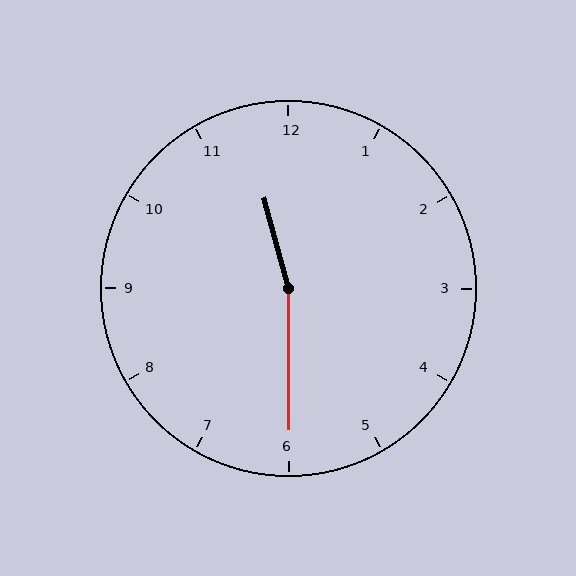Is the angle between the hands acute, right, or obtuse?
It is obtuse.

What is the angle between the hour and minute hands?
Approximately 165 degrees.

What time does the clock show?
11:30.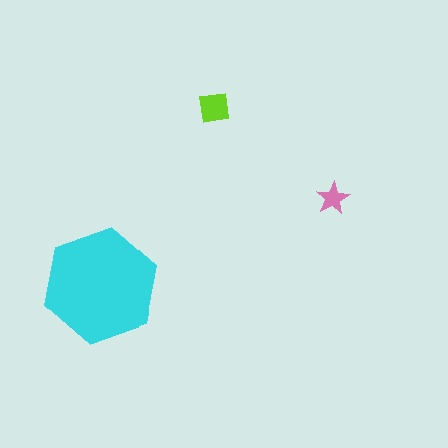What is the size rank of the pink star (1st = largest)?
3rd.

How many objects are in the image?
There are 3 objects in the image.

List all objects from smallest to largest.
The pink star, the lime square, the cyan hexagon.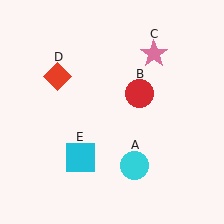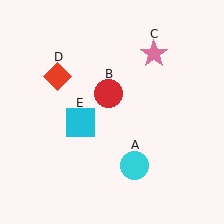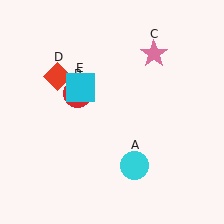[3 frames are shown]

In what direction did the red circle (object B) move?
The red circle (object B) moved left.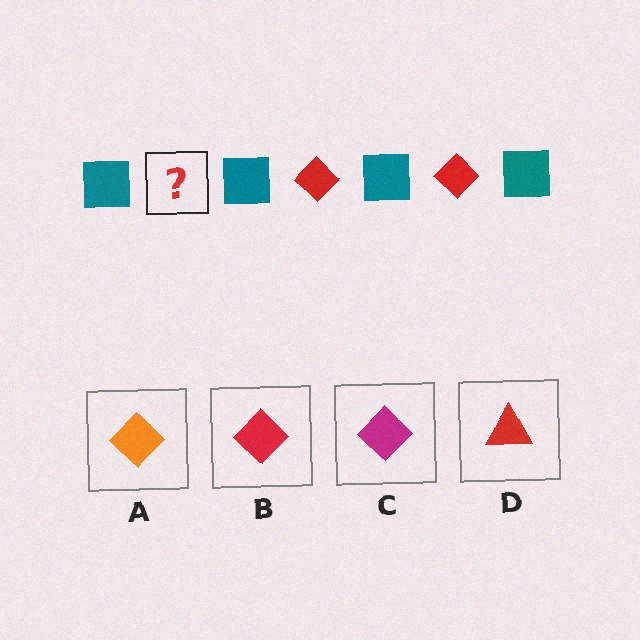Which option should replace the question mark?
Option B.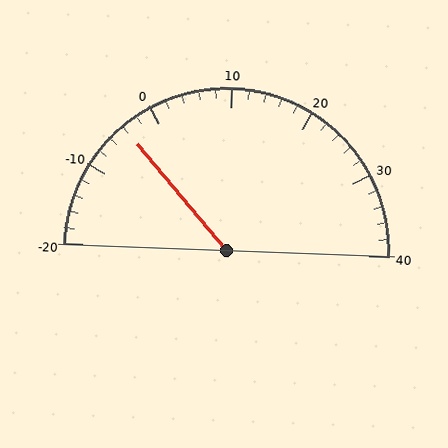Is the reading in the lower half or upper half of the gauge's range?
The reading is in the lower half of the range (-20 to 40).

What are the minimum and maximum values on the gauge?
The gauge ranges from -20 to 40.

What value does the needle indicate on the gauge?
The needle indicates approximately -4.